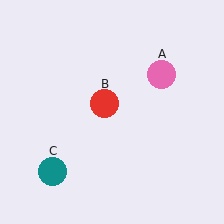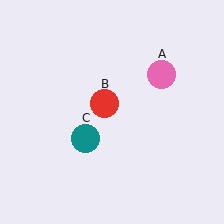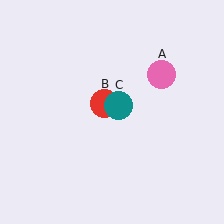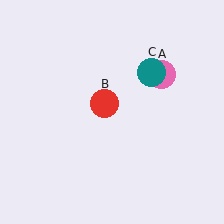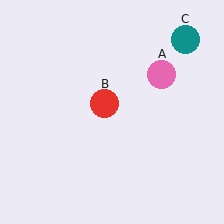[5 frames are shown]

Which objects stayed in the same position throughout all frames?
Pink circle (object A) and red circle (object B) remained stationary.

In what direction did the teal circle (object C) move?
The teal circle (object C) moved up and to the right.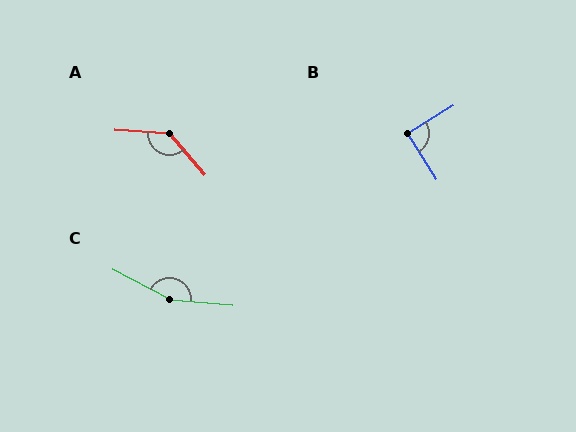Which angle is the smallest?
B, at approximately 89 degrees.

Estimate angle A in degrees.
Approximately 135 degrees.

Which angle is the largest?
C, at approximately 157 degrees.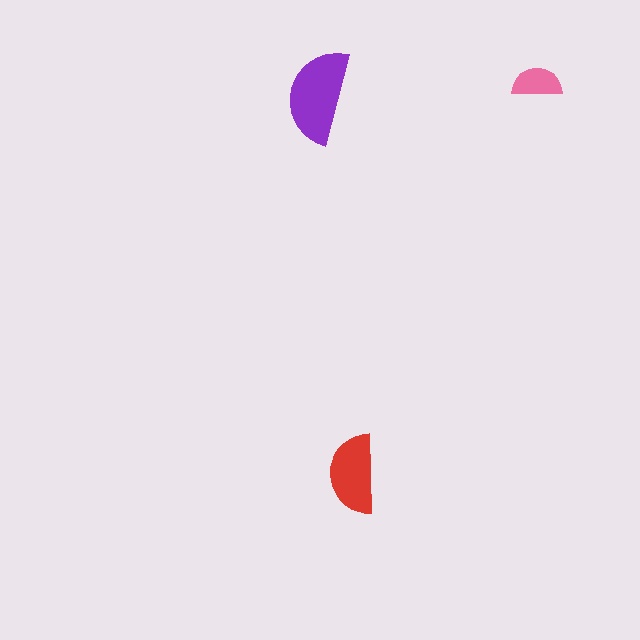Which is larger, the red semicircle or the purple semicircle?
The purple one.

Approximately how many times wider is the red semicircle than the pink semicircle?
About 1.5 times wider.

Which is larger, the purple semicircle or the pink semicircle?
The purple one.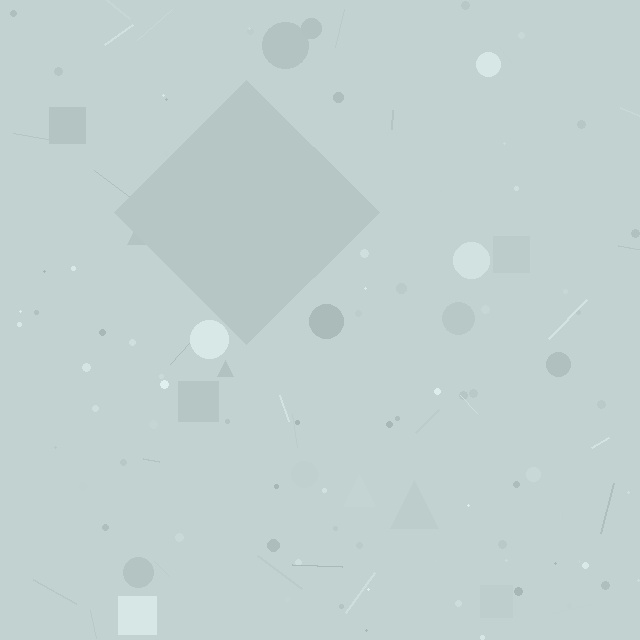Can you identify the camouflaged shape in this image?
The camouflaged shape is a diamond.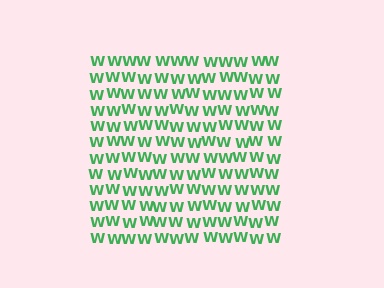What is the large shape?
The large shape is a square.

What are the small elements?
The small elements are letter W's.